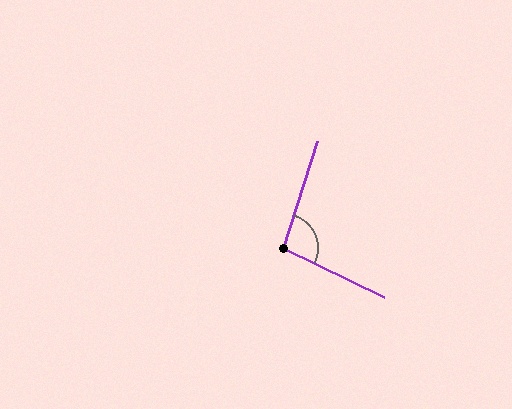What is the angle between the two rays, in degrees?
Approximately 98 degrees.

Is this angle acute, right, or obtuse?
It is obtuse.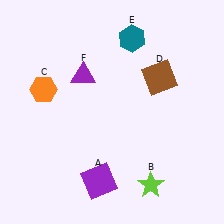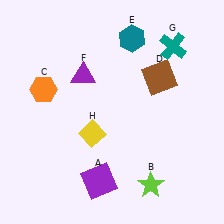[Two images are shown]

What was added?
A teal cross (G), a yellow diamond (H) were added in Image 2.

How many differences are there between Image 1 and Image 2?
There are 2 differences between the two images.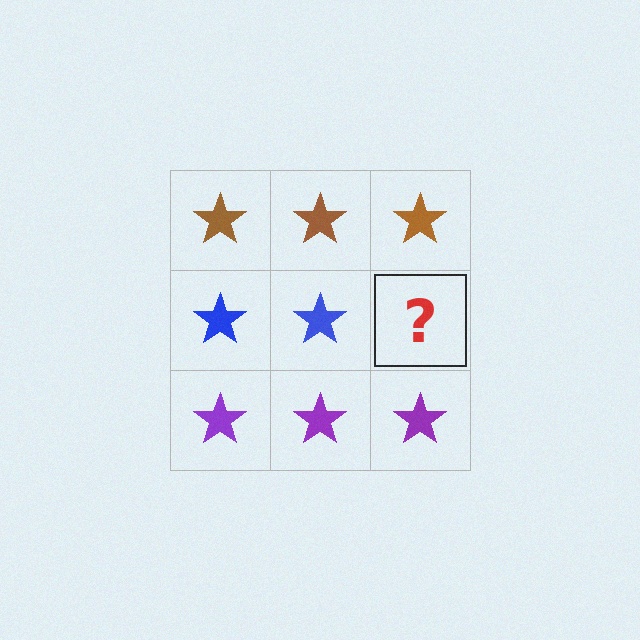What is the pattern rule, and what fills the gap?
The rule is that each row has a consistent color. The gap should be filled with a blue star.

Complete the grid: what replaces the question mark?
The question mark should be replaced with a blue star.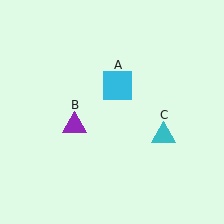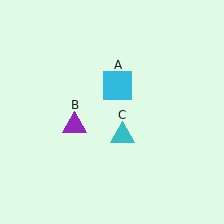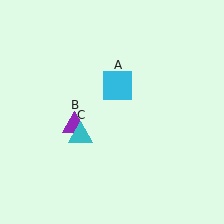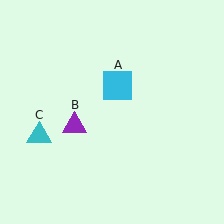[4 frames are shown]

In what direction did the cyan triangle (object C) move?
The cyan triangle (object C) moved left.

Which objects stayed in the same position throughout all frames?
Cyan square (object A) and purple triangle (object B) remained stationary.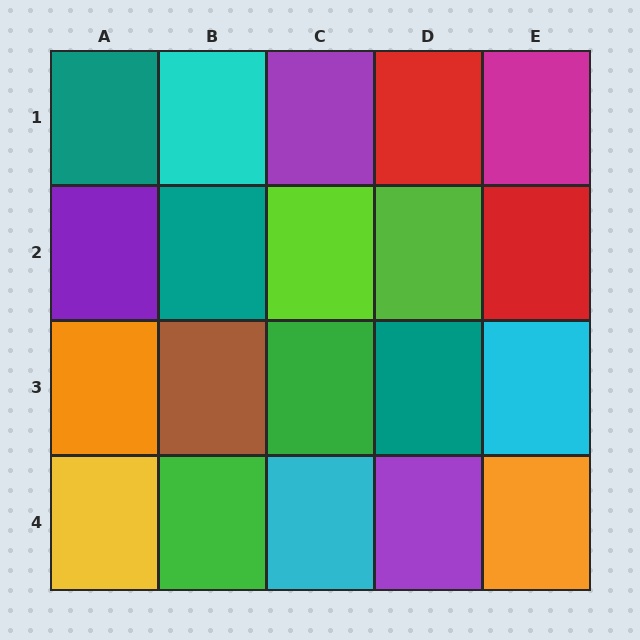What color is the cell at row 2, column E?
Red.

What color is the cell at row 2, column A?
Purple.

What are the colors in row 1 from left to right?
Teal, cyan, purple, red, magenta.